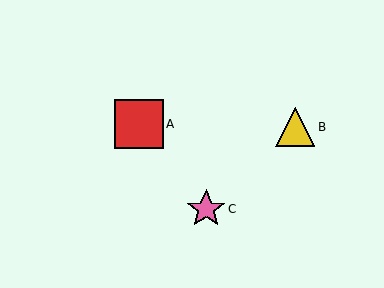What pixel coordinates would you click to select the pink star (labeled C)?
Click at (206, 209) to select the pink star C.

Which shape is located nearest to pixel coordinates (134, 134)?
The red square (labeled A) at (139, 124) is nearest to that location.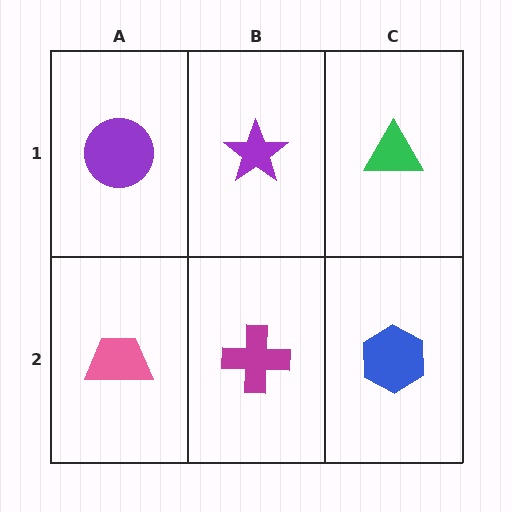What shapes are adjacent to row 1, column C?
A blue hexagon (row 2, column C), a purple star (row 1, column B).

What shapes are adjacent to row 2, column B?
A purple star (row 1, column B), a pink trapezoid (row 2, column A), a blue hexagon (row 2, column C).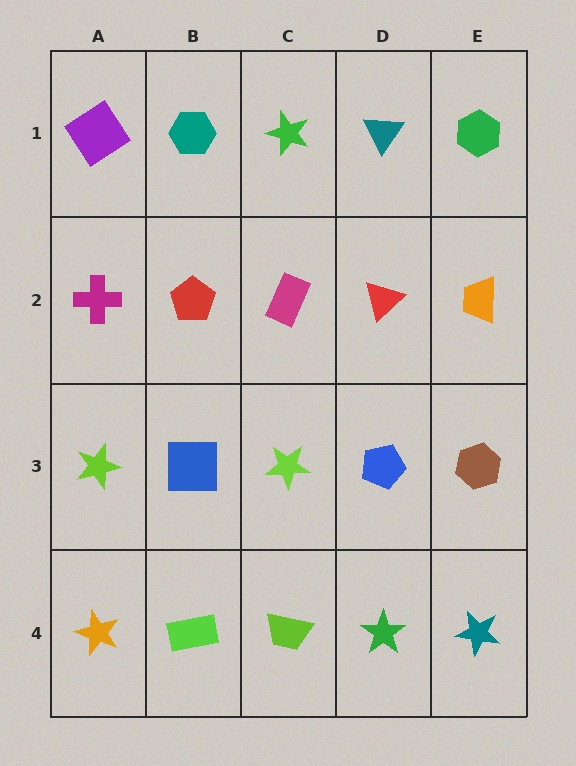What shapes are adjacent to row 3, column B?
A red pentagon (row 2, column B), a lime rectangle (row 4, column B), a lime star (row 3, column A), a lime star (row 3, column C).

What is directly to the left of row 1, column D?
A green star.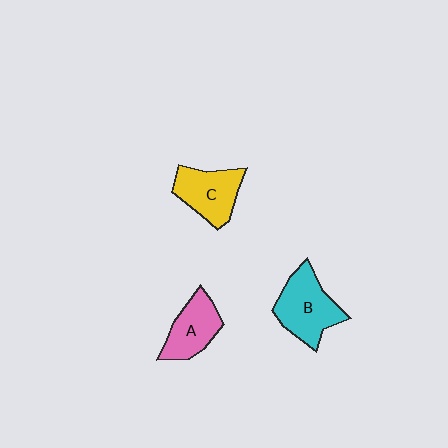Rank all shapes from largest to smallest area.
From largest to smallest: B (cyan), C (yellow), A (pink).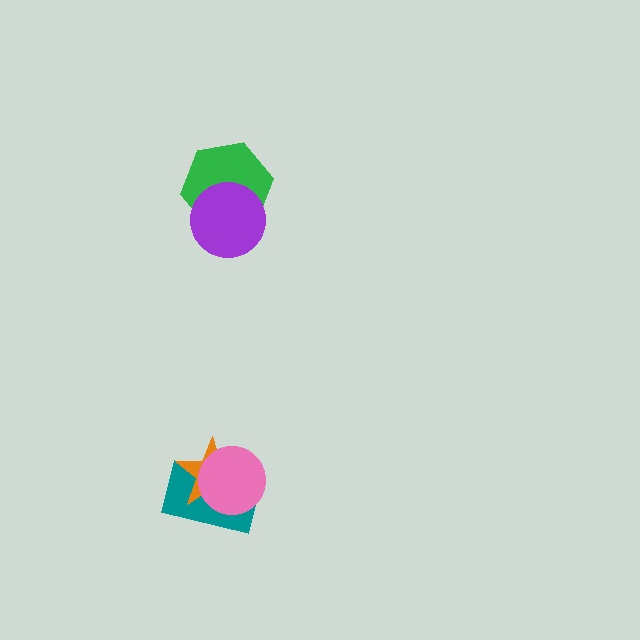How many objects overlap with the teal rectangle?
2 objects overlap with the teal rectangle.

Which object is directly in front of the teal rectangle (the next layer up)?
The orange star is directly in front of the teal rectangle.